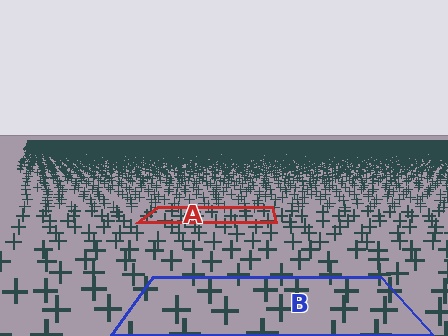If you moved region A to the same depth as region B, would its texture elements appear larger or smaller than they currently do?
They would appear larger. At a closer depth, the same texture elements are projected at a bigger on-screen size.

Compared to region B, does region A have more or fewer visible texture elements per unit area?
Region A has more texture elements per unit area — they are packed more densely because it is farther away.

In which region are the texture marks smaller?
The texture marks are smaller in region A, because it is farther away.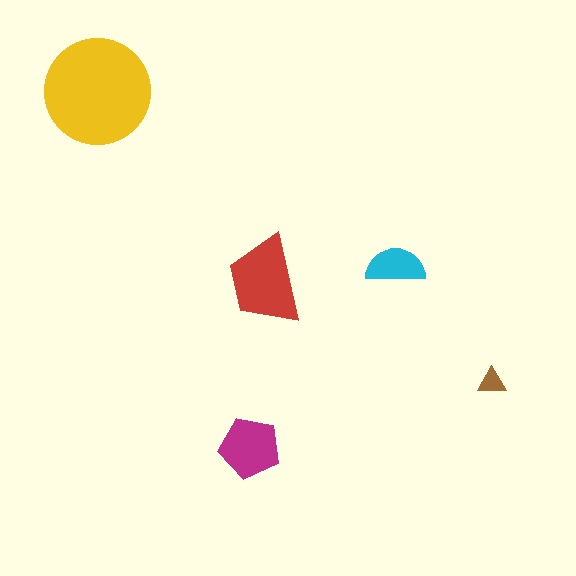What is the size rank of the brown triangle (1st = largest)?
5th.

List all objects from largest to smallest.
The yellow circle, the red trapezoid, the magenta pentagon, the cyan semicircle, the brown triangle.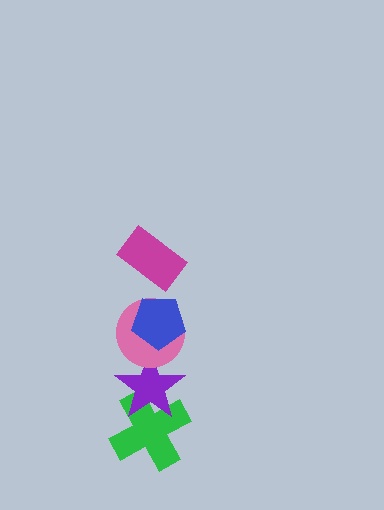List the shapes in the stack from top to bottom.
From top to bottom: the magenta rectangle, the blue pentagon, the pink circle, the purple star, the green cross.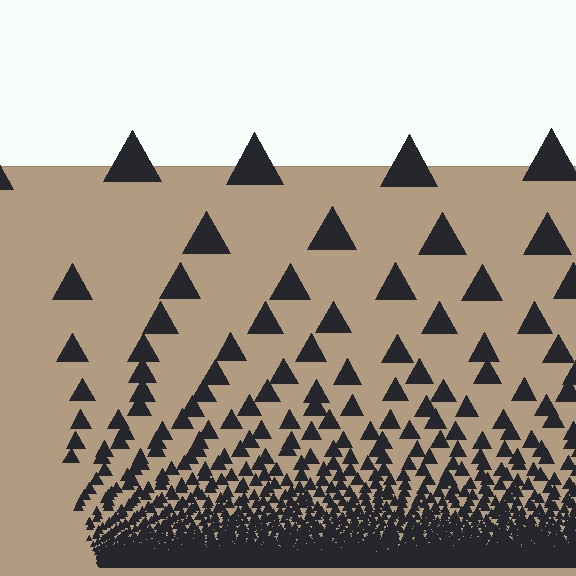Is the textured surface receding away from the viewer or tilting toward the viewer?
The surface appears to tilt toward the viewer. Texture elements get larger and sparser toward the top.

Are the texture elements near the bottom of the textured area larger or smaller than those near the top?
Smaller. The gradient is inverted — elements near the bottom are smaller and denser.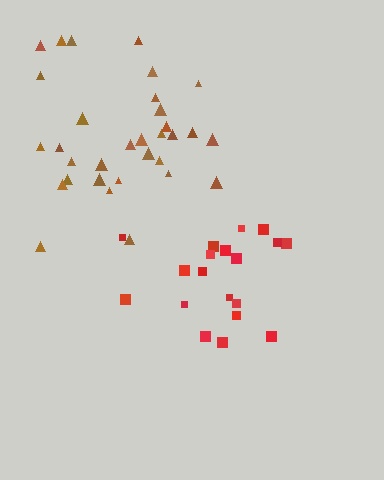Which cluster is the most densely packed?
Red.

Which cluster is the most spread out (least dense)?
Brown.